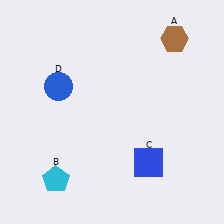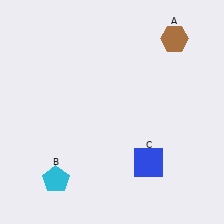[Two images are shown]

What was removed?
The blue circle (D) was removed in Image 2.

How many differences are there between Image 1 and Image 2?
There is 1 difference between the two images.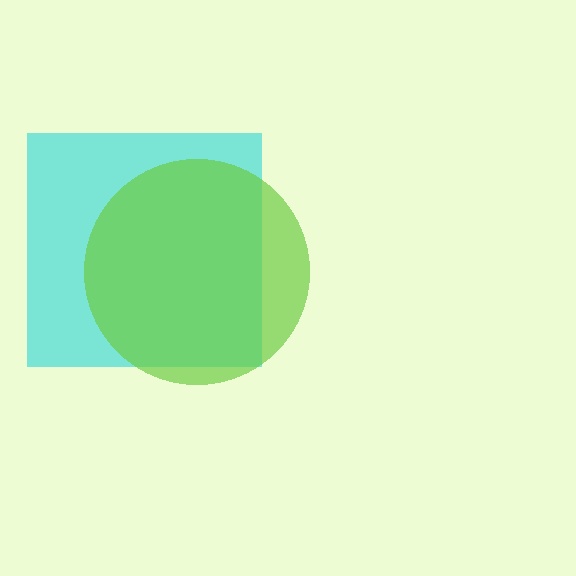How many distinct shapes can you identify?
There are 2 distinct shapes: a cyan square, a lime circle.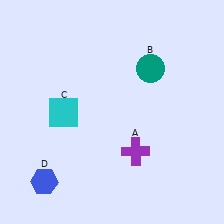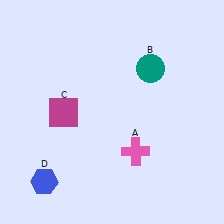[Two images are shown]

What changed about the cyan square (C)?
In Image 1, C is cyan. In Image 2, it changed to magenta.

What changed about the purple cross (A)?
In Image 1, A is purple. In Image 2, it changed to pink.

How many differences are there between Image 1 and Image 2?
There are 2 differences between the two images.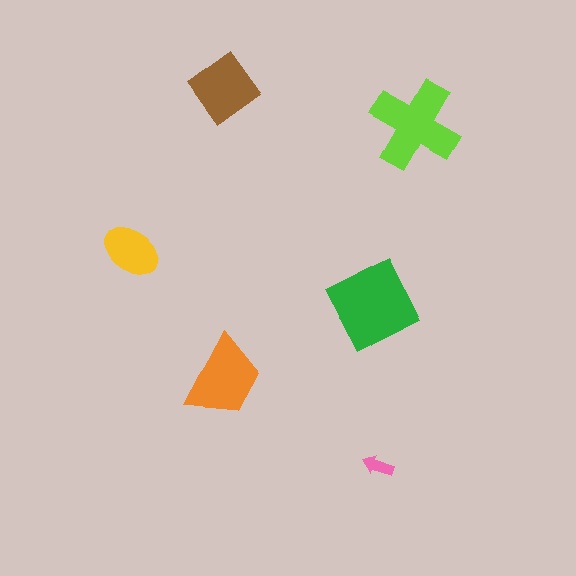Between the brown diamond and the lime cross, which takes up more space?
The lime cross.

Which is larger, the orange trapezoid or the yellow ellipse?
The orange trapezoid.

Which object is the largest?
The green diamond.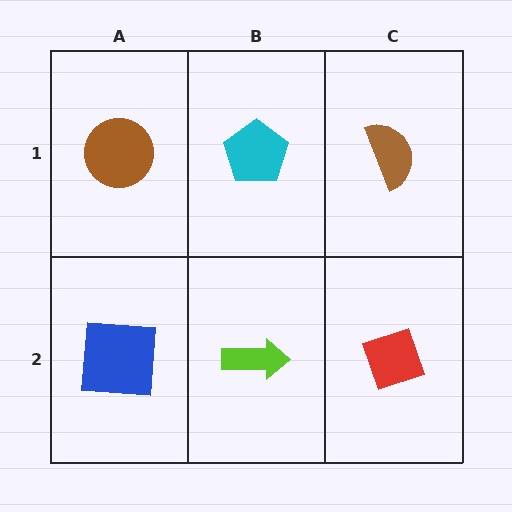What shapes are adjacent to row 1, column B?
A lime arrow (row 2, column B), a brown circle (row 1, column A), a brown semicircle (row 1, column C).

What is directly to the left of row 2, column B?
A blue square.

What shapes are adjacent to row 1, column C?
A red diamond (row 2, column C), a cyan pentagon (row 1, column B).